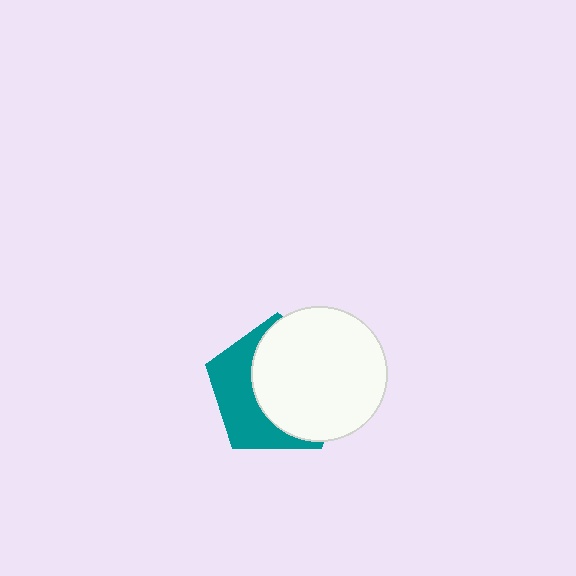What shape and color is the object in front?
The object in front is a white circle.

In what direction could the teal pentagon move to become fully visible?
The teal pentagon could move left. That would shift it out from behind the white circle entirely.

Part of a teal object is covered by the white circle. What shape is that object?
It is a pentagon.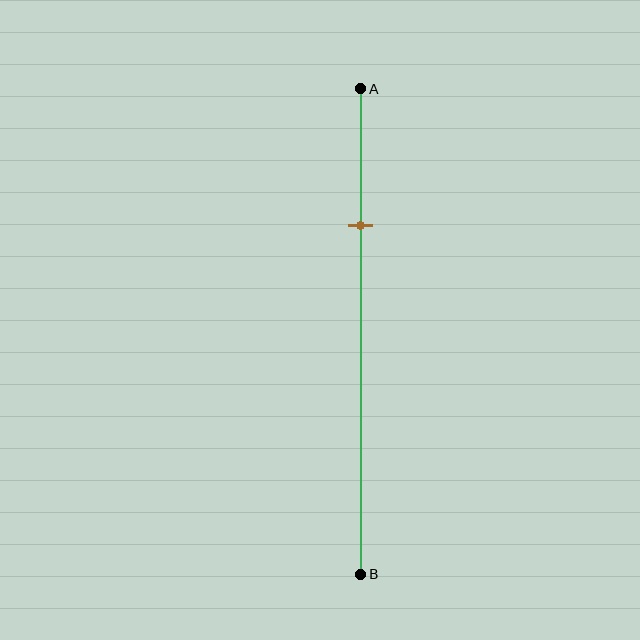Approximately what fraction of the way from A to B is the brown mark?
The brown mark is approximately 30% of the way from A to B.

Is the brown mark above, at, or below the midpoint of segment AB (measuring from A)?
The brown mark is above the midpoint of segment AB.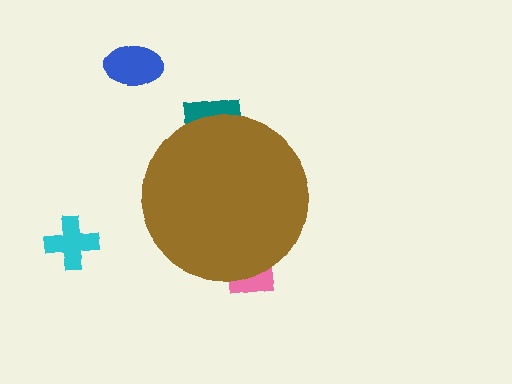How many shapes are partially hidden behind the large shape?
2 shapes are partially hidden.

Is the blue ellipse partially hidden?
No, the blue ellipse is fully visible.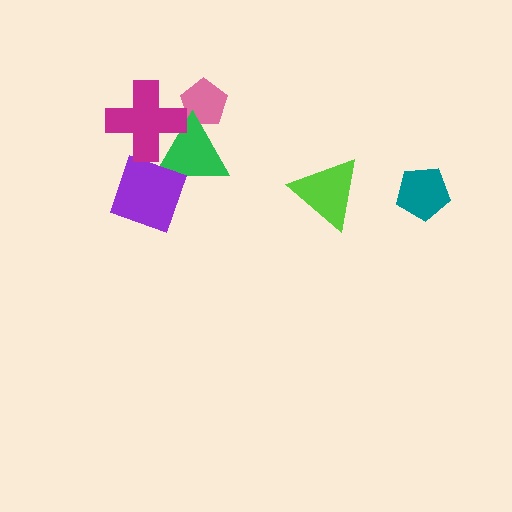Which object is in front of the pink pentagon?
The green triangle is in front of the pink pentagon.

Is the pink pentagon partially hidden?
Yes, it is partially covered by another shape.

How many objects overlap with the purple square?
1 object overlaps with the purple square.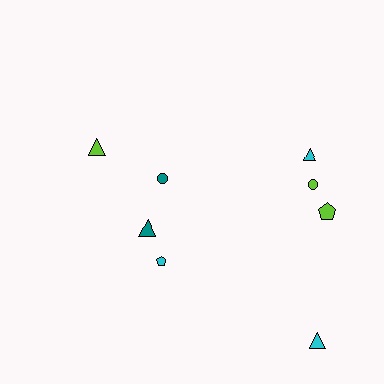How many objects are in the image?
There are 8 objects.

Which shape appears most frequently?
Triangle, with 4 objects.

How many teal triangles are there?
There is 1 teal triangle.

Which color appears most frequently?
Lime, with 3 objects.